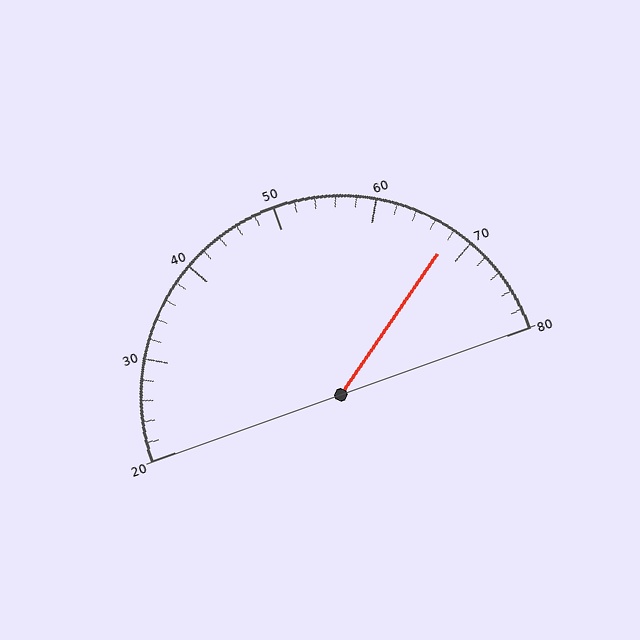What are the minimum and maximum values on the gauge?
The gauge ranges from 20 to 80.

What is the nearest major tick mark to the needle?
The nearest major tick mark is 70.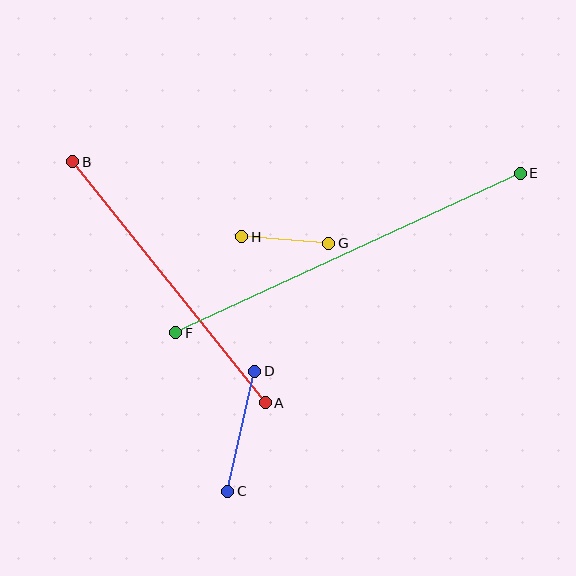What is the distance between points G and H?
The distance is approximately 87 pixels.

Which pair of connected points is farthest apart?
Points E and F are farthest apart.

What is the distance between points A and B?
The distance is approximately 308 pixels.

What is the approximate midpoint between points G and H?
The midpoint is at approximately (285, 240) pixels.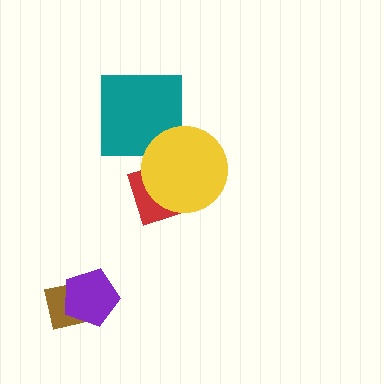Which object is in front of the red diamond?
The yellow circle is in front of the red diamond.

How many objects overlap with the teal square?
1 object overlaps with the teal square.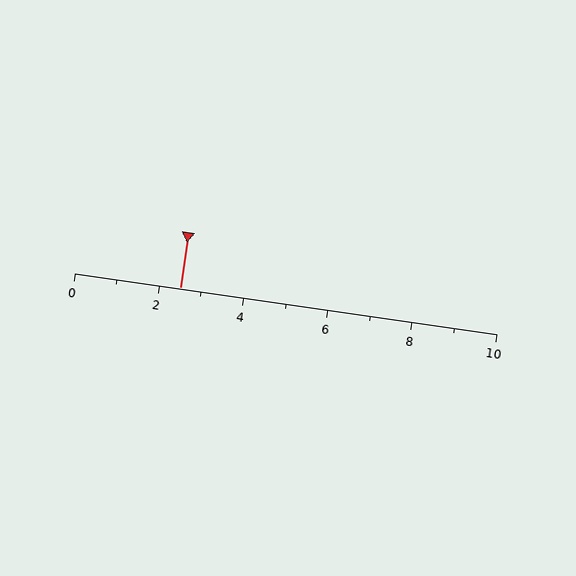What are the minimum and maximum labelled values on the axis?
The axis runs from 0 to 10.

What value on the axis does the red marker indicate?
The marker indicates approximately 2.5.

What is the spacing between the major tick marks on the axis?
The major ticks are spaced 2 apart.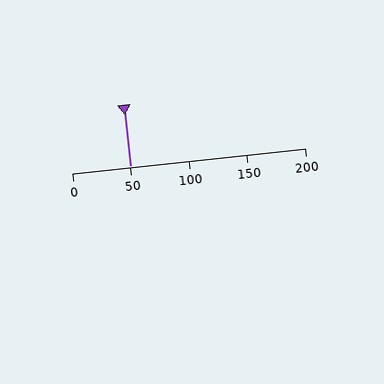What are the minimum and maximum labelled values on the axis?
The axis runs from 0 to 200.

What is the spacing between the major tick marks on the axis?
The major ticks are spaced 50 apart.